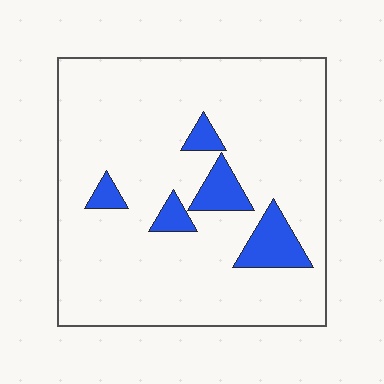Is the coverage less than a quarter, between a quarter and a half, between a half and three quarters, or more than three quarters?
Less than a quarter.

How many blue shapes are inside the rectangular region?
5.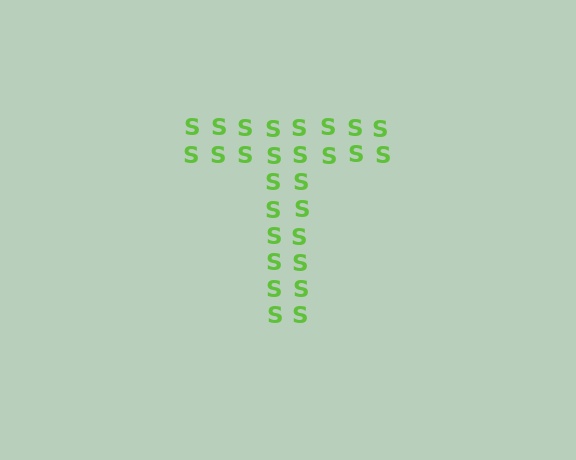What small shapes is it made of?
It is made of small letter S's.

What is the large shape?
The large shape is the letter T.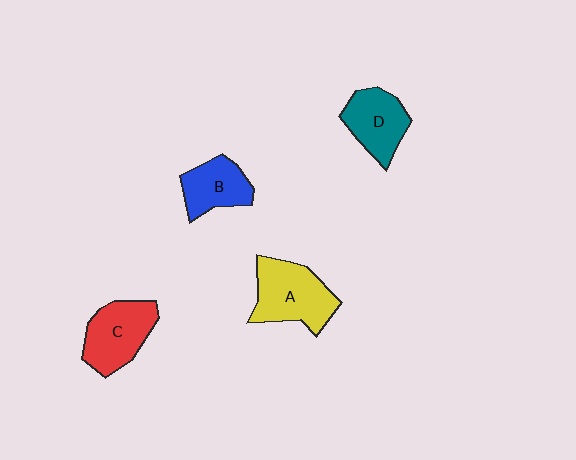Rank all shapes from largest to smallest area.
From largest to smallest: A (yellow), C (red), D (teal), B (blue).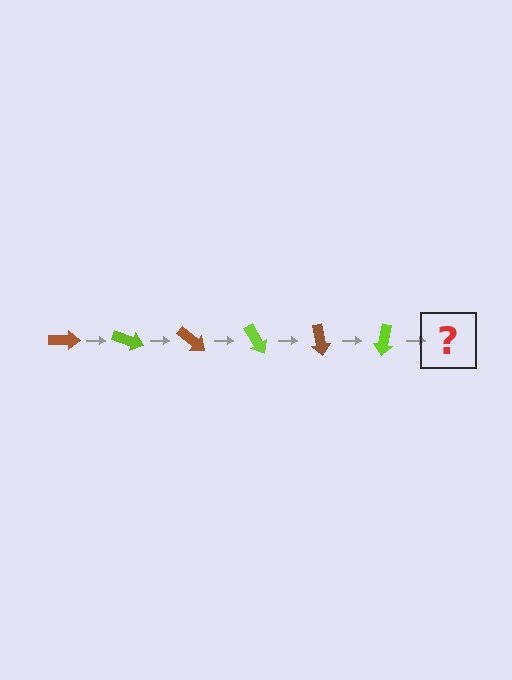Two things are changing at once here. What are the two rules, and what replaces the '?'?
The two rules are that it rotates 20 degrees each step and the color cycles through brown and lime. The '?' should be a brown arrow, rotated 120 degrees from the start.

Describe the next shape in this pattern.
It should be a brown arrow, rotated 120 degrees from the start.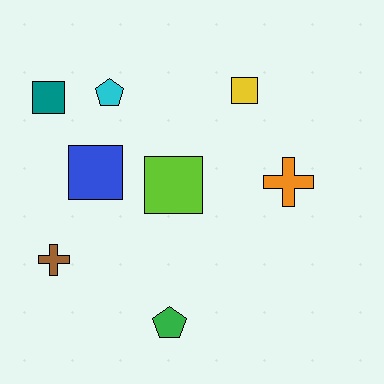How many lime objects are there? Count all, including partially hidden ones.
There is 1 lime object.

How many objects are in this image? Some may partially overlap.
There are 8 objects.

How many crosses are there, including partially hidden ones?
There are 2 crosses.